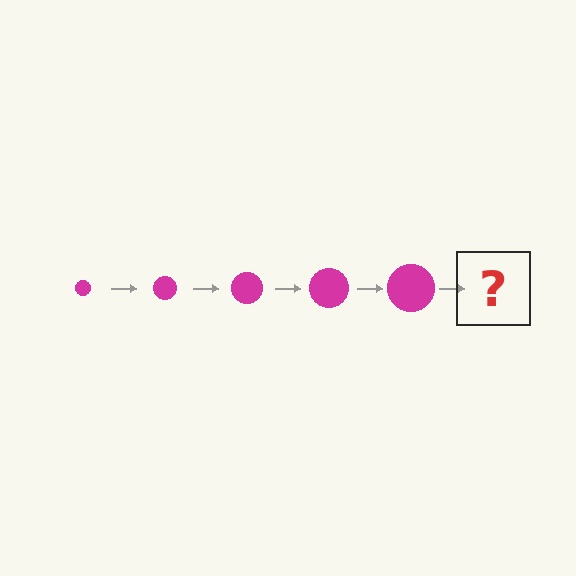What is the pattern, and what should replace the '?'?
The pattern is that the circle gets progressively larger each step. The '?' should be a magenta circle, larger than the previous one.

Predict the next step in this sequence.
The next step is a magenta circle, larger than the previous one.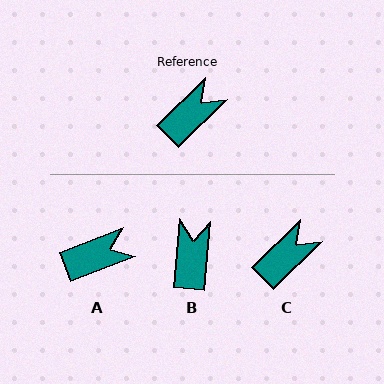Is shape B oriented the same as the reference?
No, it is off by about 41 degrees.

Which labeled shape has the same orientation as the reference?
C.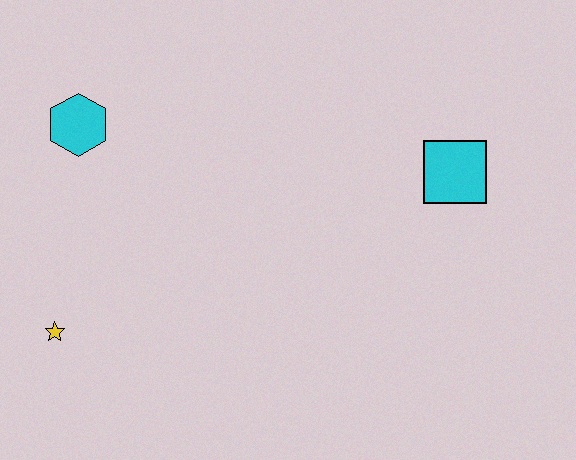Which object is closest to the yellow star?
The cyan hexagon is closest to the yellow star.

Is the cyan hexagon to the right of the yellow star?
Yes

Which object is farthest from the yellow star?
The cyan square is farthest from the yellow star.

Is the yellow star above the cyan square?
No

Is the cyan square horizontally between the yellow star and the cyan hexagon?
No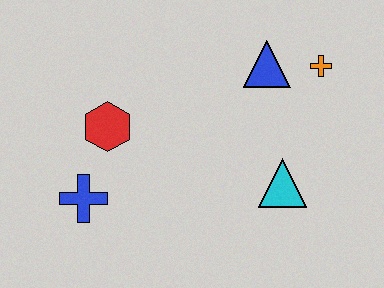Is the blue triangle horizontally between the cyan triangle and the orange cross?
No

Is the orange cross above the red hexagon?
Yes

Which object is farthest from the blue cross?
The orange cross is farthest from the blue cross.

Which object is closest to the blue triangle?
The orange cross is closest to the blue triangle.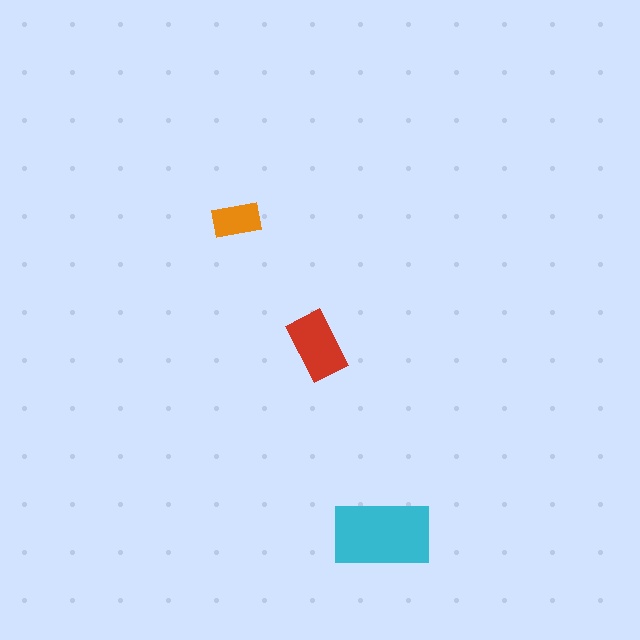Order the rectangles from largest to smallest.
the cyan one, the red one, the orange one.